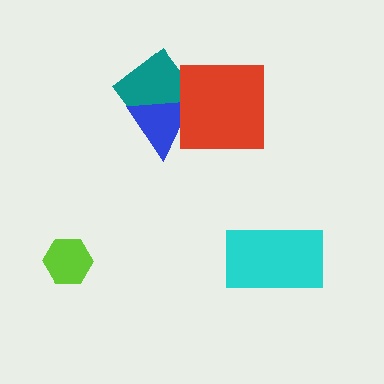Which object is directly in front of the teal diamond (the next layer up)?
The blue triangle is directly in front of the teal diamond.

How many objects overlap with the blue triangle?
2 objects overlap with the blue triangle.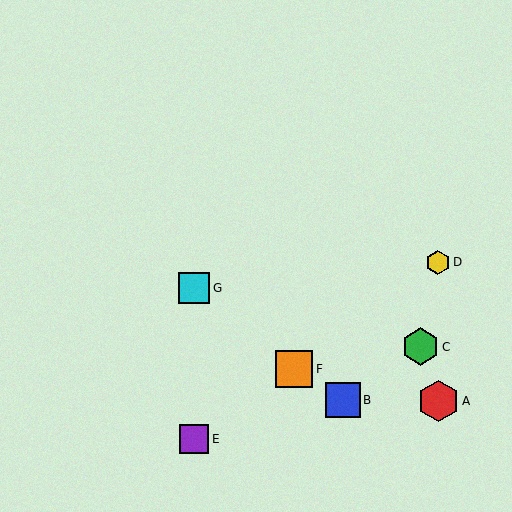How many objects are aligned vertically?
2 objects (E, G) are aligned vertically.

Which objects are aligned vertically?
Objects E, G are aligned vertically.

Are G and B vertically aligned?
No, G is at x≈194 and B is at x≈343.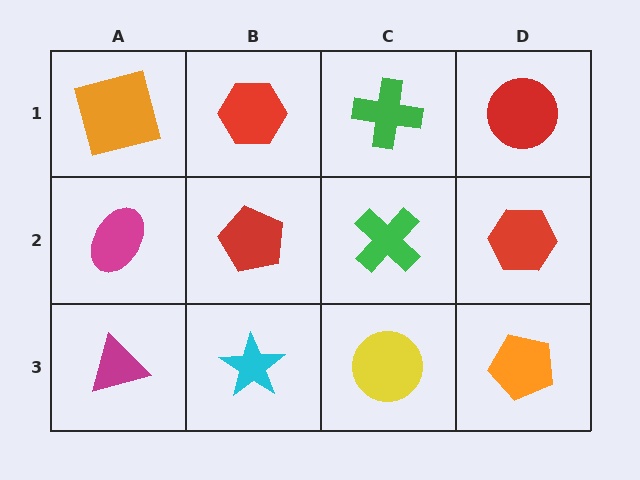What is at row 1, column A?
An orange square.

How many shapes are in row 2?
4 shapes.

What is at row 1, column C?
A green cross.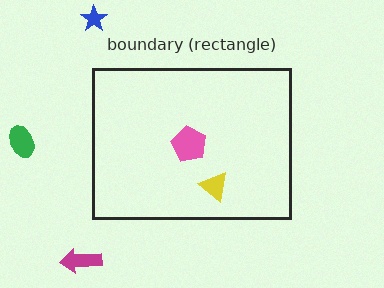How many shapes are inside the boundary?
2 inside, 3 outside.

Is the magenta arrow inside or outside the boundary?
Outside.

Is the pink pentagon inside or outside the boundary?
Inside.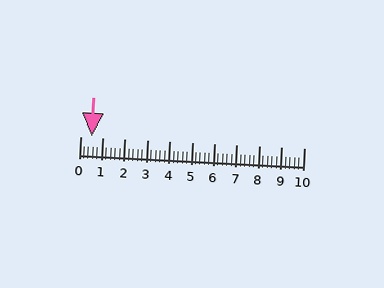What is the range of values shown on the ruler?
The ruler shows values from 0 to 10.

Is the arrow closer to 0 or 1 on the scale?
The arrow is closer to 1.